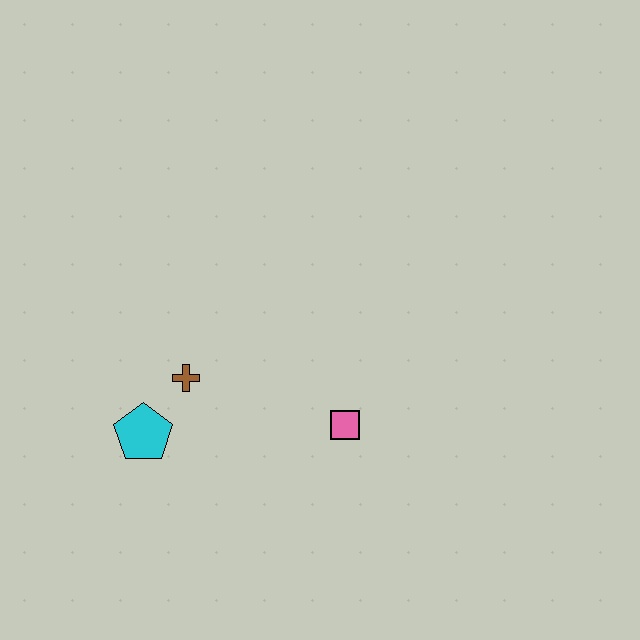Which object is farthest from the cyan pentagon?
The pink square is farthest from the cyan pentagon.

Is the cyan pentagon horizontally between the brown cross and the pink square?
No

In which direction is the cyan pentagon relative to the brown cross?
The cyan pentagon is below the brown cross.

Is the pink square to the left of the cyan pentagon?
No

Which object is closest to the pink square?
The brown cross is closest to the pink square.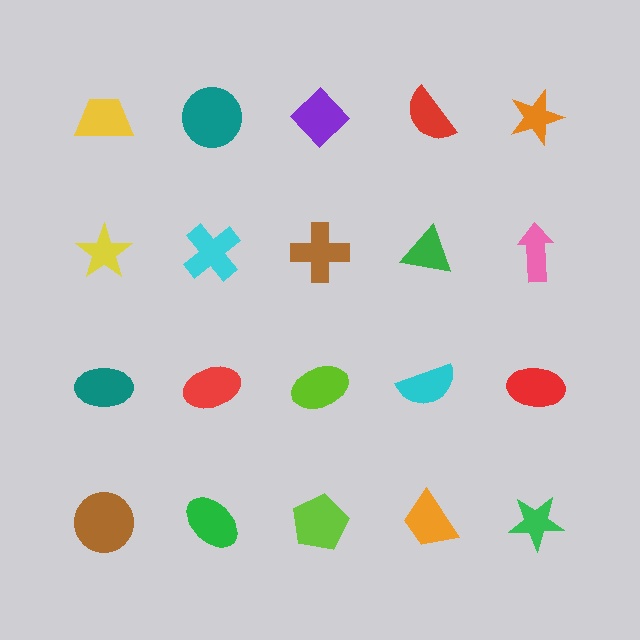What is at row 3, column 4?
A cyan semicircle.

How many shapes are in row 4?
5 shapes.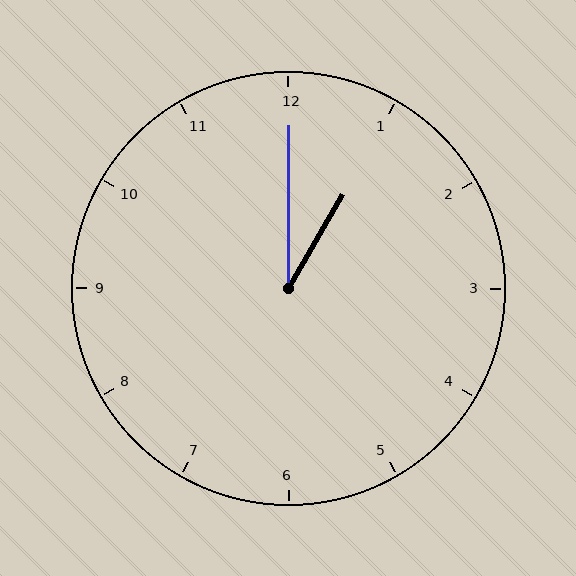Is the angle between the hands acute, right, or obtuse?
It is acute.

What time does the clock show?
1:00.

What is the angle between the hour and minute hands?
Approximately 30 degrees.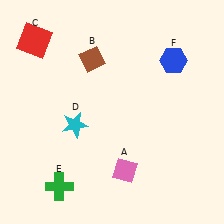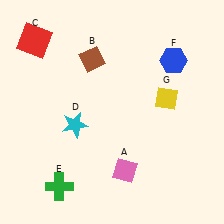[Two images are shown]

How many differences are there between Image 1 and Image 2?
There is 1 difference between the two images.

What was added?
A yellow diamond (G) was added in Image 2.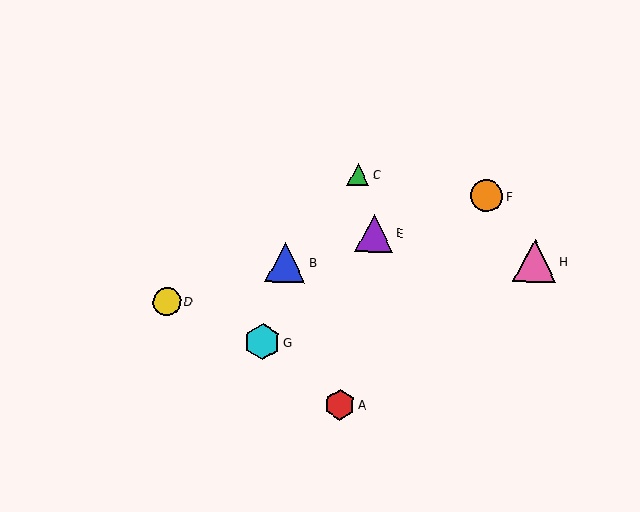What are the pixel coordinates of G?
Object G is at (262, 342).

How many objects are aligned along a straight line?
4 objects (B, D, E, F) are aligned along a straight line.